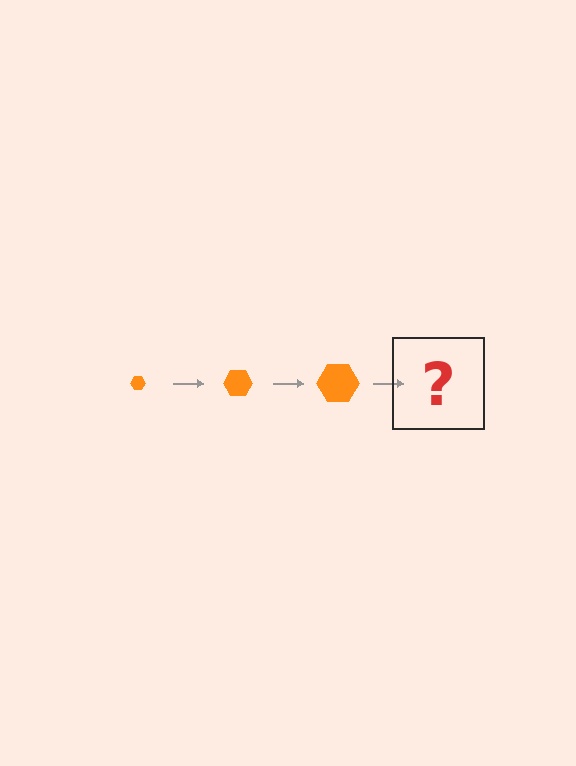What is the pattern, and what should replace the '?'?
The pattern is that the hexagon gets progressively larger each step. The '?' should be an orange hexagon, larger than the previous one.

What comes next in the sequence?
The next element should be an orange hexagon, larger than the previous one.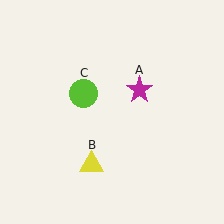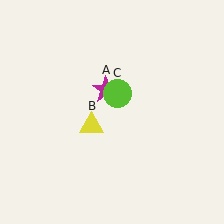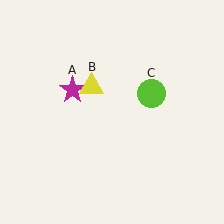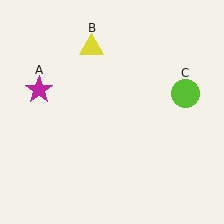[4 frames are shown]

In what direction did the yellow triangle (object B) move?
The yellow triangle (object B) moved up.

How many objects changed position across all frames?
3 objects changed position: magenta star (object A), yellow triangle (object B), lime circle (object C).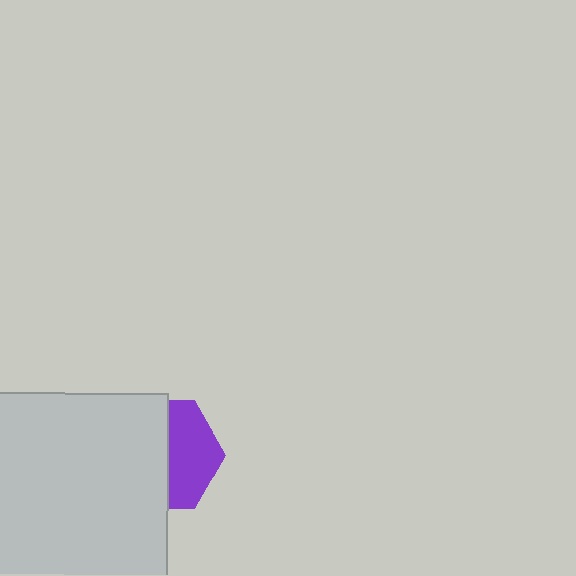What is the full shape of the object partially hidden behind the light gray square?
The partially hidden object is a purple hexagon.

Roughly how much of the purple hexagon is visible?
A small part of it is visible (roughly 45%).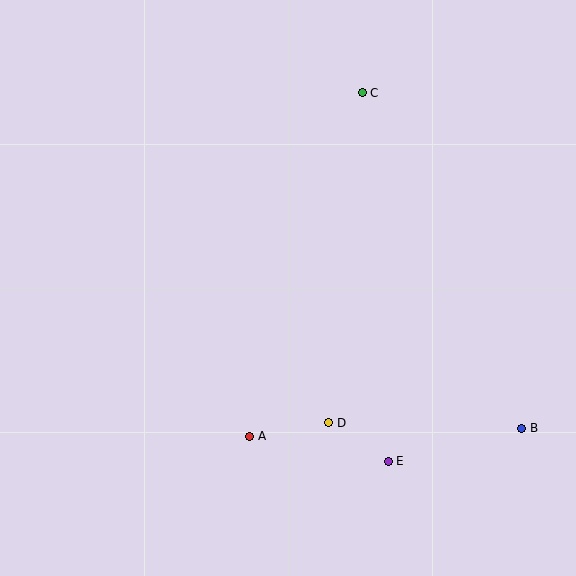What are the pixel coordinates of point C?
Point C is at (362, 93).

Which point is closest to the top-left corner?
Point C is closest to the top-left corner.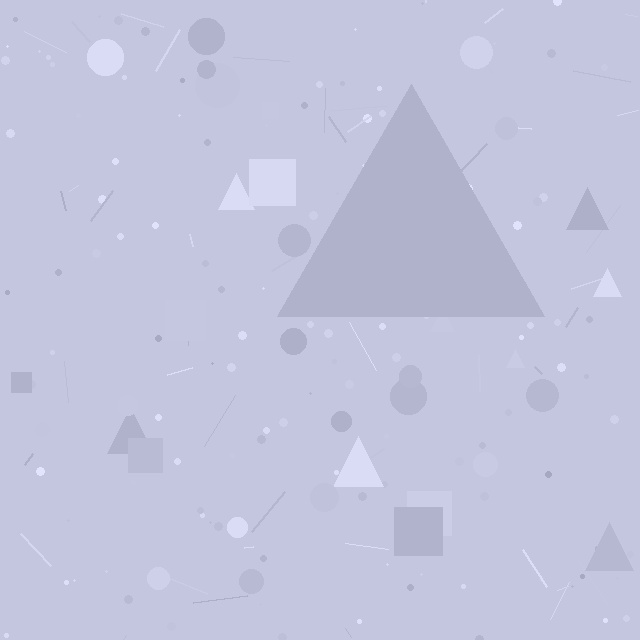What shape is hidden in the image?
A triangle is hidden in the image.